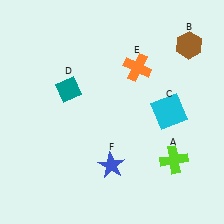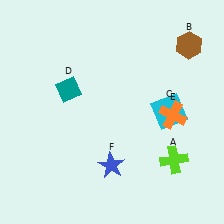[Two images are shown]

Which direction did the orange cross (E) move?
The orange cross (E) moved down.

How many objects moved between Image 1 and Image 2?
1 object moved between the two images.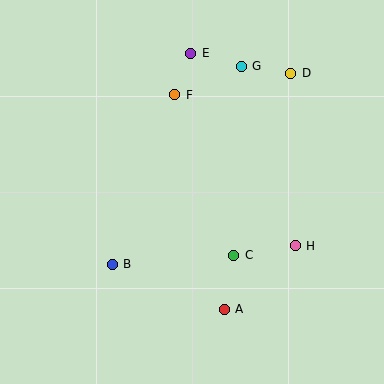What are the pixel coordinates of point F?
Point F is at (175, 95).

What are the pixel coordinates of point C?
Point C is at (234, 256).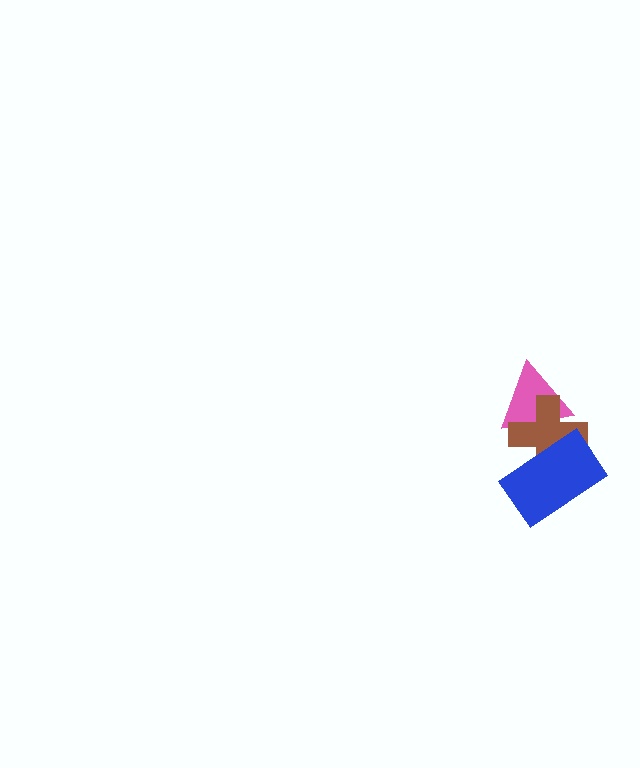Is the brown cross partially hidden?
Yes, it is partially covered by another shape.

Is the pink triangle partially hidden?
Yes, it is partially covered by another shape.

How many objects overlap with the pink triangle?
2 objects overlap with the pink triangle.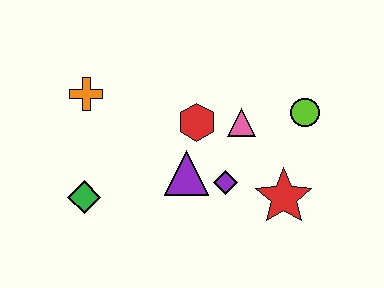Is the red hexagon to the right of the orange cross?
Yes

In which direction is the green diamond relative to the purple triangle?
The green diamond is to the left of the purple triangle.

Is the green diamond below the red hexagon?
Yes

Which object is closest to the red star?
The purple diamond is closest to the red star.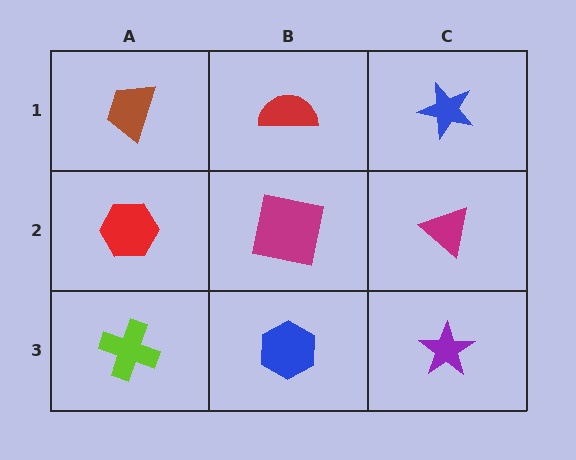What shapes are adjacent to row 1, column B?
A magenta square (row 2, column B), a brown trapezoid (row 1, column A), a blue star (row 1, column C).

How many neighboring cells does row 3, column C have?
2.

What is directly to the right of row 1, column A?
A red semicircle.